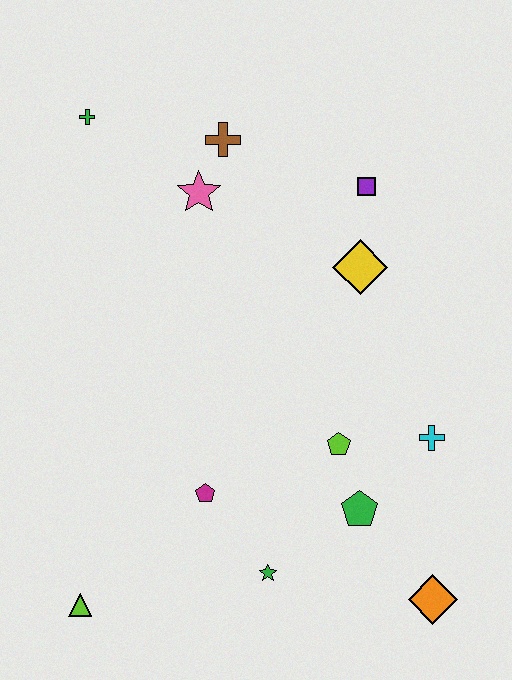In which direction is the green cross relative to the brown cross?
The green cross is to the left of the brown cross.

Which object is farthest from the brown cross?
The orange diamond is farthest from the brown cross.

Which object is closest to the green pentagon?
The lime pentagon is closest to the green pentagon.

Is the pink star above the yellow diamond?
Yes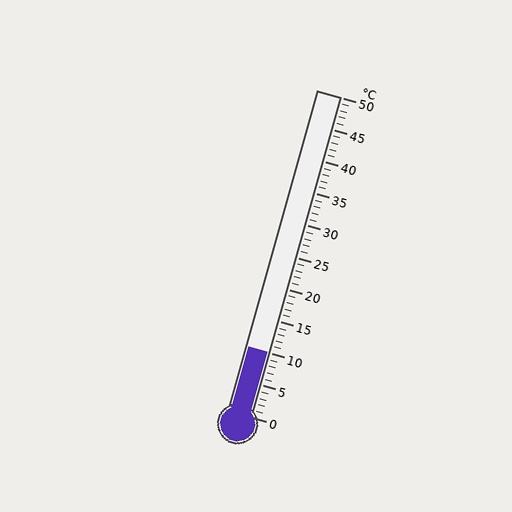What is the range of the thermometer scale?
The thermometer scale ranges from 0°C to 50°C.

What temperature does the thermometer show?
The thermometer shows approximately 10°C.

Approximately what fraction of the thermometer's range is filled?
The thermometer is filled to approximately 20% of its range.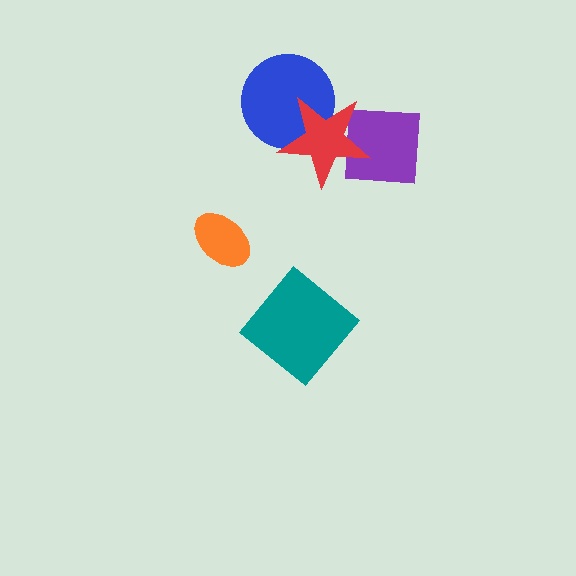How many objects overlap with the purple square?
1 object overlaps with the purple square.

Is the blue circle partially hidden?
Yes, it is partially covered by another shape.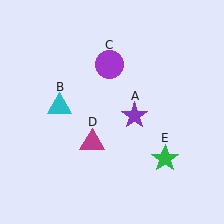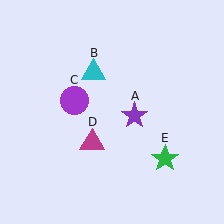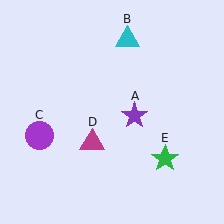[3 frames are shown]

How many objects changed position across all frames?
2 objects changed position: cyan triangle (object B), purple circle (object C).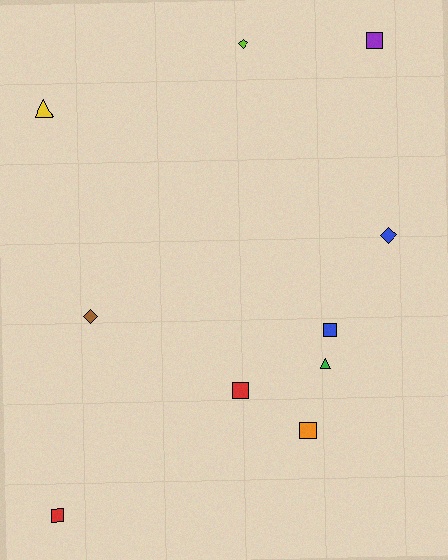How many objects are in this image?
There are 10 objects.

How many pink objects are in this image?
There are no pink objects.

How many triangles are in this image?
There are 2 triangles.